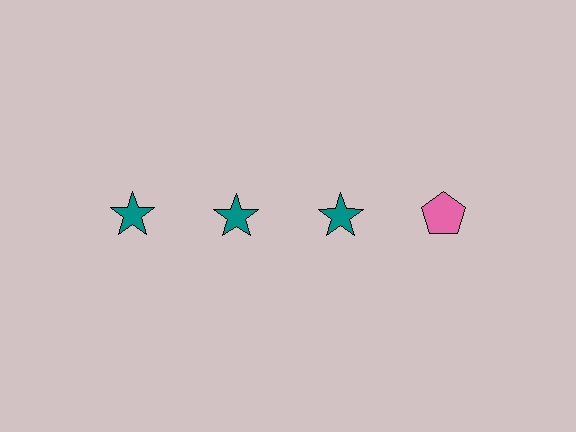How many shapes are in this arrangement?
There are 4 shapes arranged in a grid pattern.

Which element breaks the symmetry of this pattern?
The pink pentagon in the top row, second from right column breaks the symmetry. All other shapes are teal stars.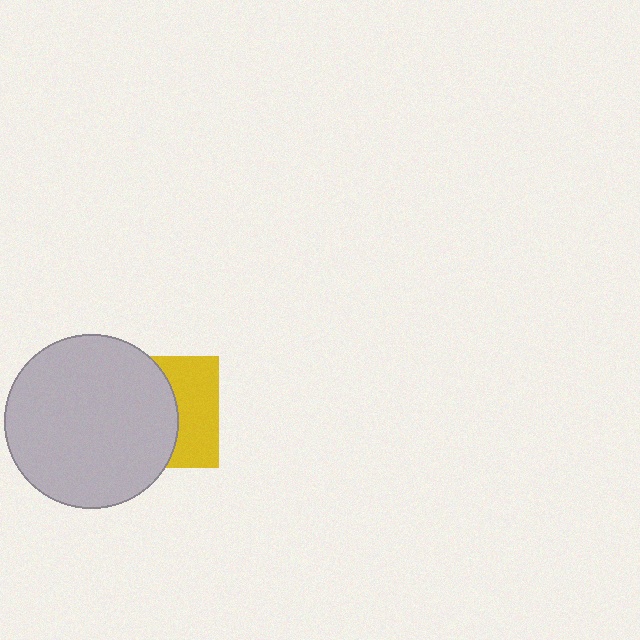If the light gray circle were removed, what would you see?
You would see the complete yellow square.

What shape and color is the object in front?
The object in front is a light gray circle.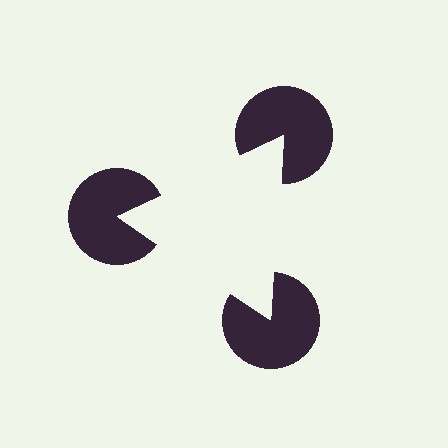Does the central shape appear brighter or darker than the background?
It typically appears slightly brighter than the background, even though no actual brightness change is drawn.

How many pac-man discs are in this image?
There are 3 — one at each vertex of the illusory triangle.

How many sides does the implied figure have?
3 sides.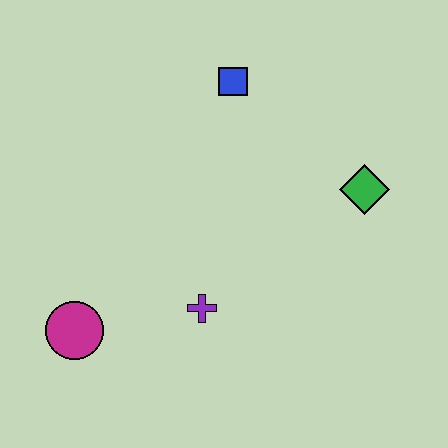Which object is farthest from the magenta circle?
The green diamond is farthest from the magenta circle.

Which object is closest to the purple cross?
The magenta circle is closest to the purple cross.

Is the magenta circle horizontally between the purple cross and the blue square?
No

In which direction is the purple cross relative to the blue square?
The purple cross is below the blue square.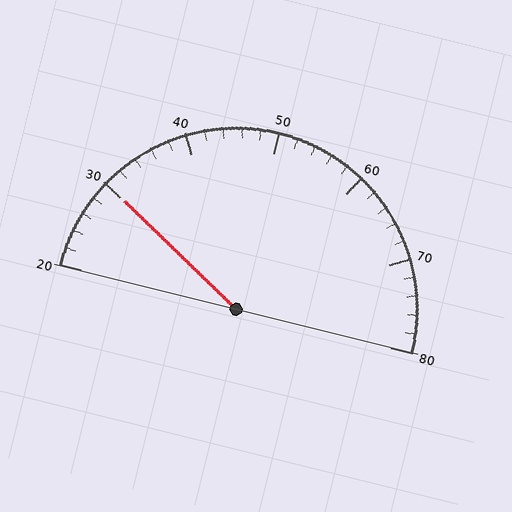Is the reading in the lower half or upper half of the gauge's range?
The reading is in the lower half of the range (20 to 80).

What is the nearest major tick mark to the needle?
The nearest major tick mark is 30.